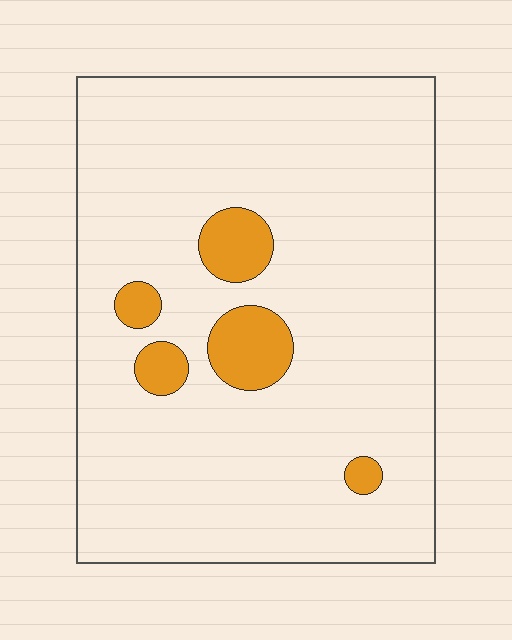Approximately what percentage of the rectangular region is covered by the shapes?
Approximately 10%.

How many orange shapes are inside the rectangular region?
5.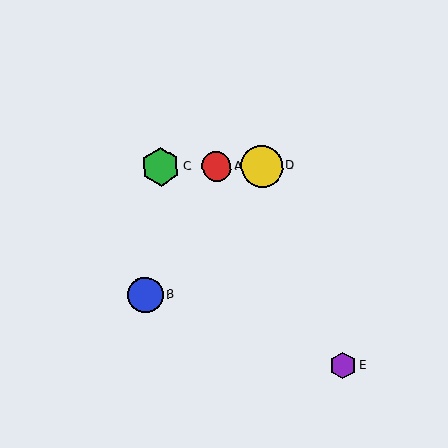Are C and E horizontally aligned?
No, C is at y≈167 and E is at y≈365.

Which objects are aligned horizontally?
Objects A, C, D are aligned horizontally.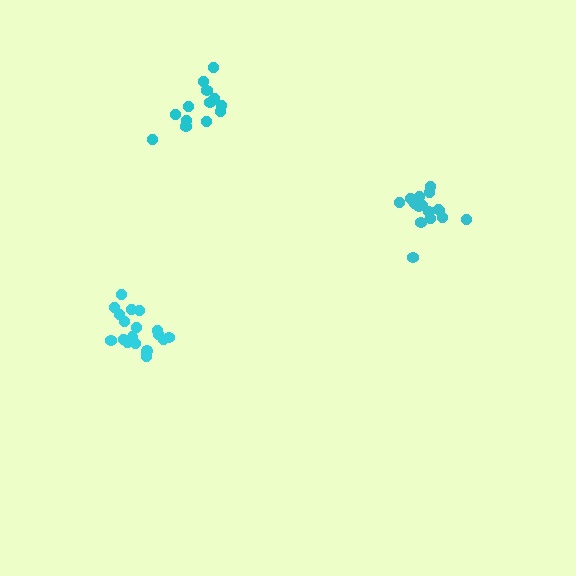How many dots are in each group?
Group 1: 13 dots, Group 2: 16 dots, Group 3: 19 dots (48 total).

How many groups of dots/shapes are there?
There are 3 groups.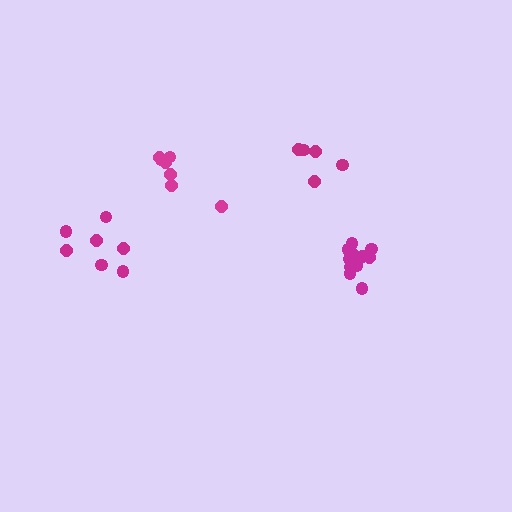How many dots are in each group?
Group 1: 7 dots, Group 2: 11 dots, Group 3: 5 dots, Group 4: 7 dots (30 total).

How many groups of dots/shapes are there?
There are 4 groups.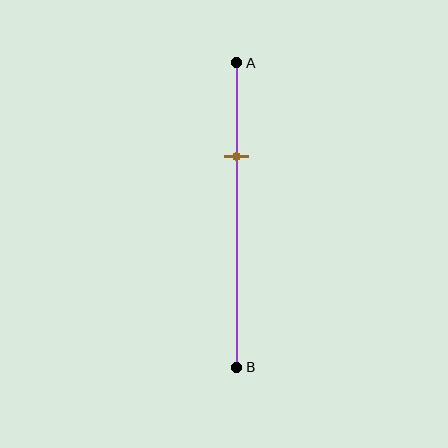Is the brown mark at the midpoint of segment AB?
No, the mark is at about 30% from A, not at the 50% midpoint.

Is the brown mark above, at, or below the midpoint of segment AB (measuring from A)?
The brown mark is above the midpoint of segment AB.